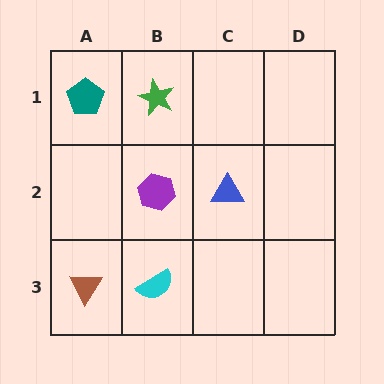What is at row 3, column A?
A brown triangle.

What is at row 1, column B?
A green star.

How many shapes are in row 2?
2 shapes.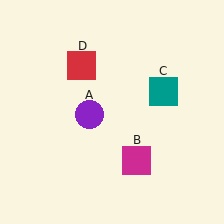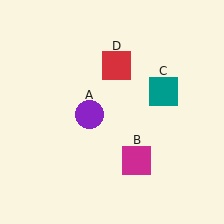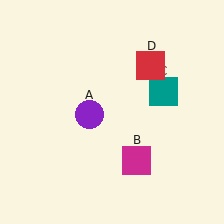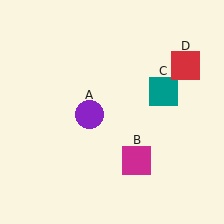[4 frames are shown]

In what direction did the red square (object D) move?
The red square (object D) moved right.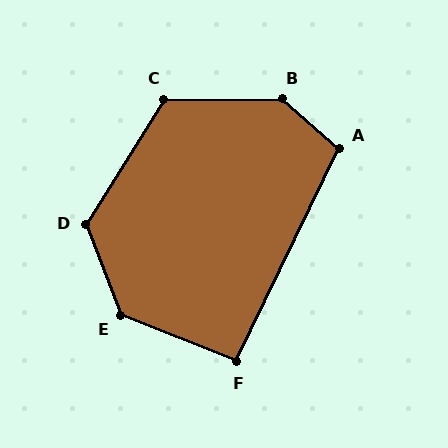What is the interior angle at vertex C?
Approximately 122 degrees (obtuse).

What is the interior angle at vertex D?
Approximately 127 degrees (obtuse).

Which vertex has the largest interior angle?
B, at approximately 139 degrees.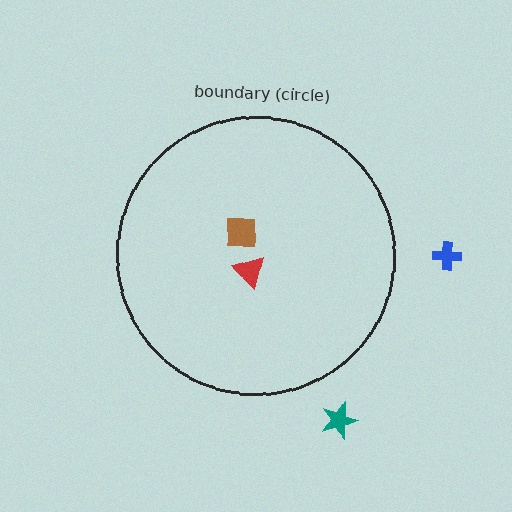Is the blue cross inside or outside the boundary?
Outside.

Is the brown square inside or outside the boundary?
Inside.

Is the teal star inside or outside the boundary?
Outside.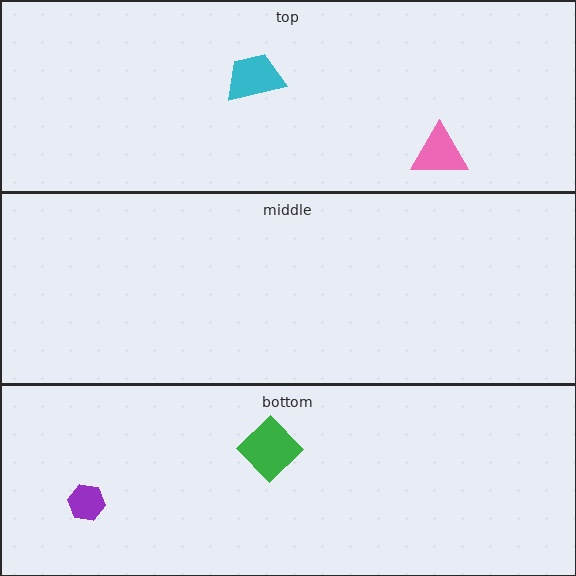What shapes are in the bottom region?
The green diamond, the purple hexagon.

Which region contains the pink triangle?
The top region.